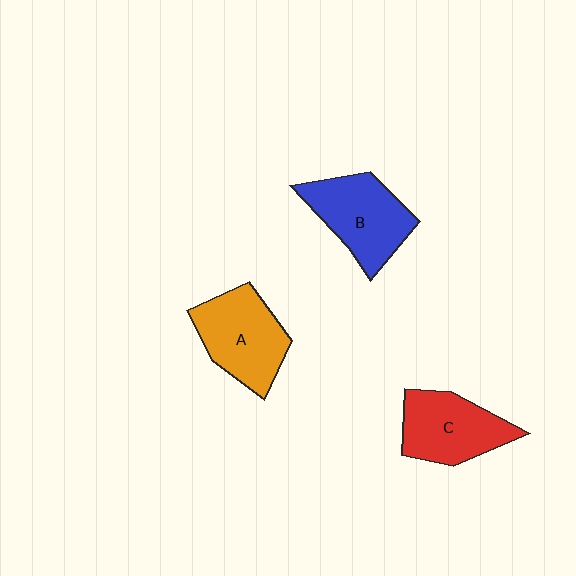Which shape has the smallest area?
Shape C (red).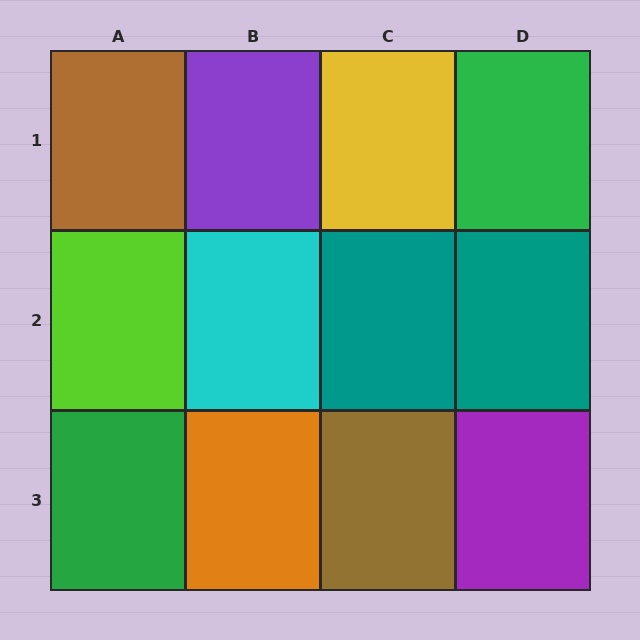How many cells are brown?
2 cells are brown.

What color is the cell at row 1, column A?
Brown.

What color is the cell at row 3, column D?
Purple.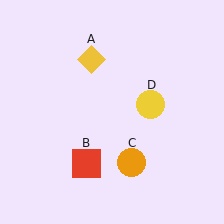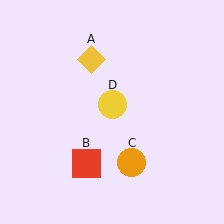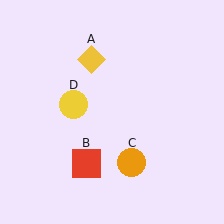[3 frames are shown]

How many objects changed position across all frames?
1 object changed position: yellow circle (object D).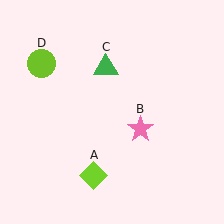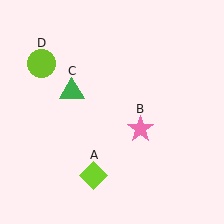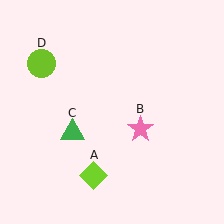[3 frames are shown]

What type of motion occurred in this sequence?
The green triangle (object C) rotated counterclockwise around the center of the scene.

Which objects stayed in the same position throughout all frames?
Lime diamond (object A) and pink star (object B) and lime circle (object D) remained stationary.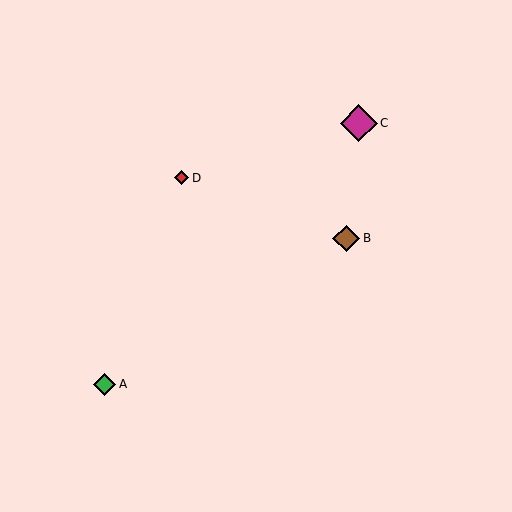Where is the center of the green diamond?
The center of the green diamond is at (105, 384).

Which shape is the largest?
The magenta diamond (labeled C) is the largest.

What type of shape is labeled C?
Shape C is a magenta diamond.